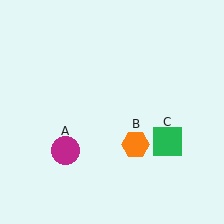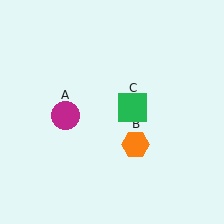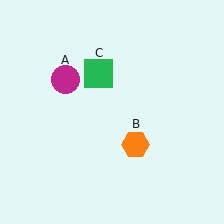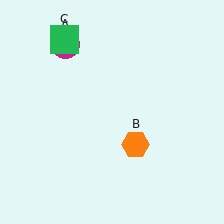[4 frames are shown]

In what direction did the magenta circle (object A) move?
The magenta circle (object A) moved up.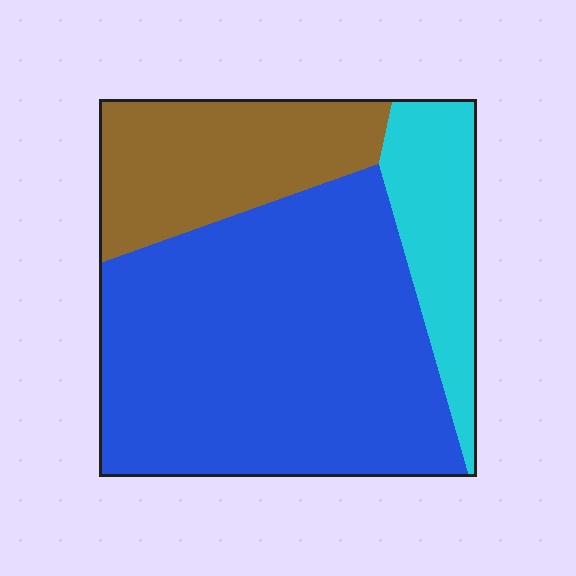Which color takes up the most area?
Blue, at roughly 60%.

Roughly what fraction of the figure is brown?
Brown covers roughly 25% of the figure.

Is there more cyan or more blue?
Blue.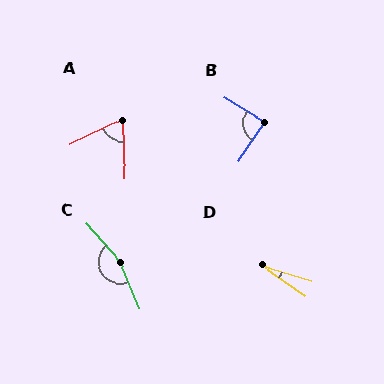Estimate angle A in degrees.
Approximately 67 degrees.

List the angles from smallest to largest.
D (17°), A (67°), B (88°), C (161°).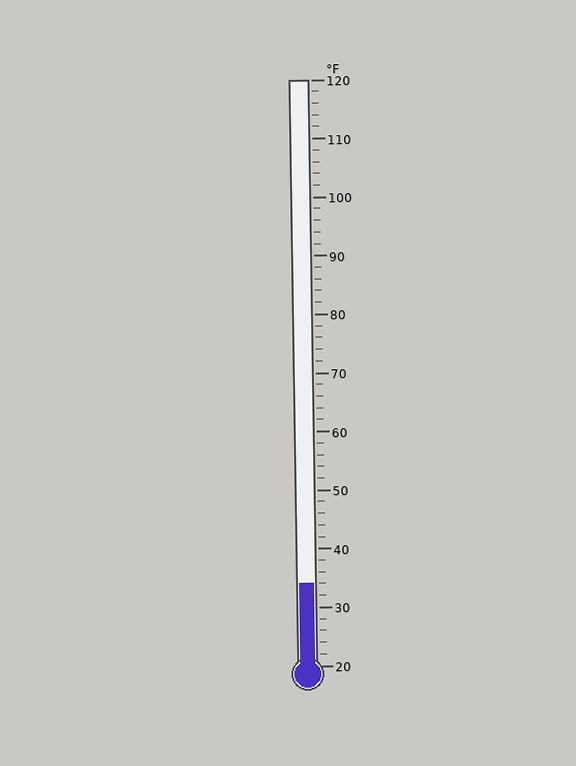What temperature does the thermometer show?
The thermometer shows approximately 34°F.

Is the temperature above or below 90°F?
The temperature is below 90°F.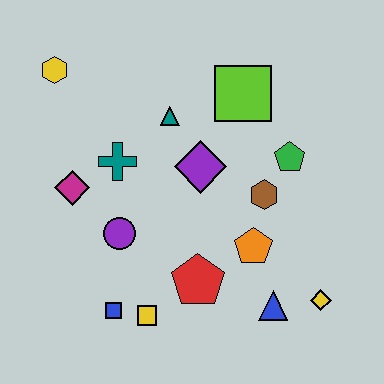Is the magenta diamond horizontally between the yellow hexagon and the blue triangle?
Yes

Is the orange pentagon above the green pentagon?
No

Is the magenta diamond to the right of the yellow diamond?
No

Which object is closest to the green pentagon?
The brown hexagon is closest to the green pentagon.